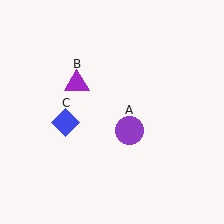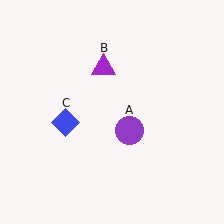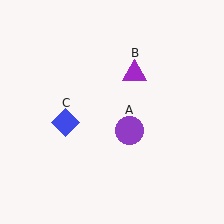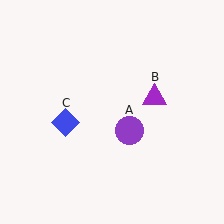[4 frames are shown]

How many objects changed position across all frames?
1 object changed position: purple triangle (object B).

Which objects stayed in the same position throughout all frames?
Purple circle (object A) and blue diamond (object C) remained stationary.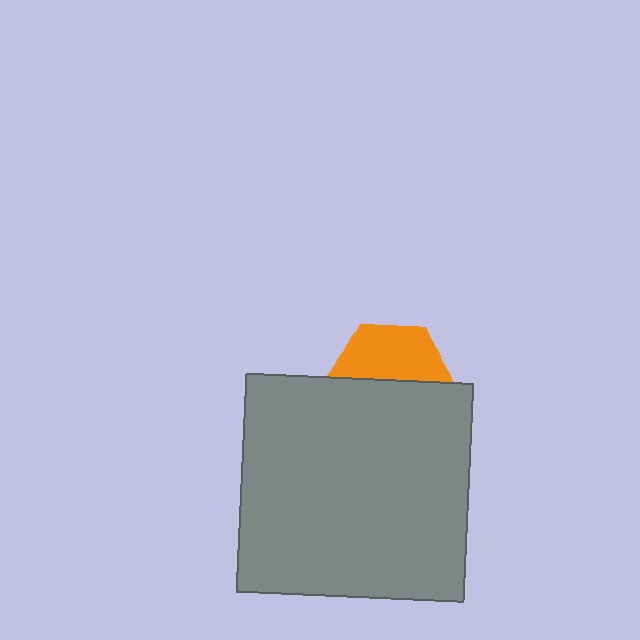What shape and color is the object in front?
The object in front is a gray rectangle.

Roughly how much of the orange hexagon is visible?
About half of it is visible (roughly 47%).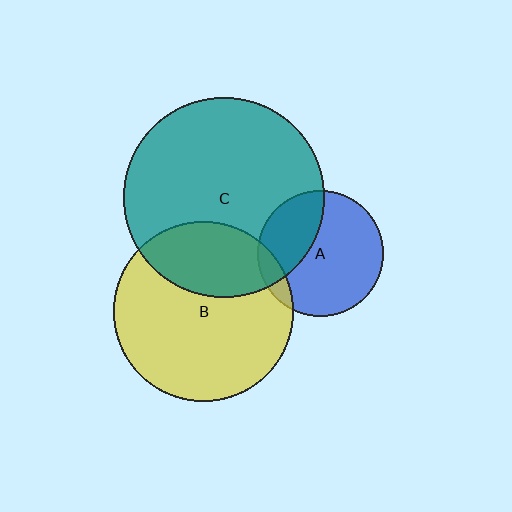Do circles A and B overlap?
Yes.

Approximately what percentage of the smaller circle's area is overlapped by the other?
Approximately 10%.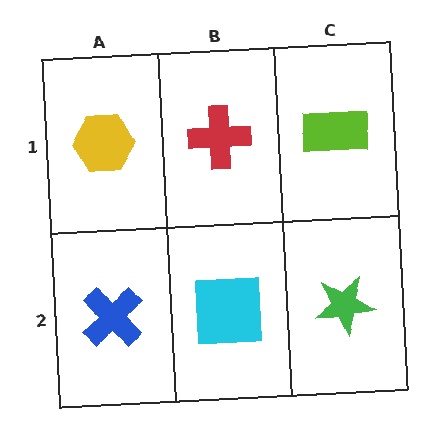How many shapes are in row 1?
3 shapes.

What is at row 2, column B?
A cyan square.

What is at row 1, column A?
A yellow hexagon.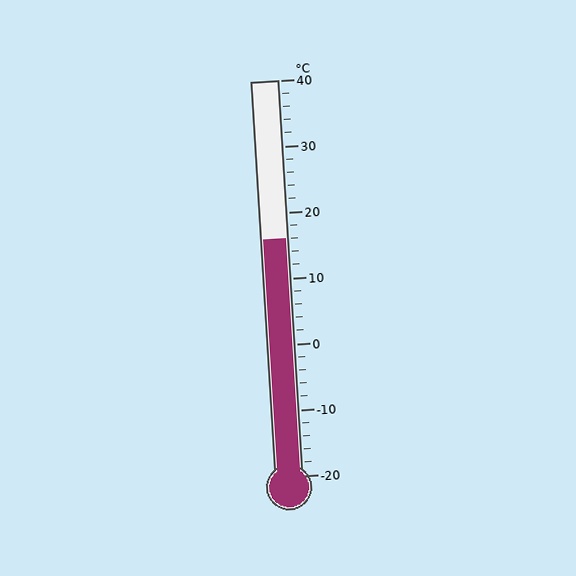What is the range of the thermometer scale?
The thermometer scale ranges from -20°C to 40°C.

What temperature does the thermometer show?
The thermometer shows approximately 16°C.